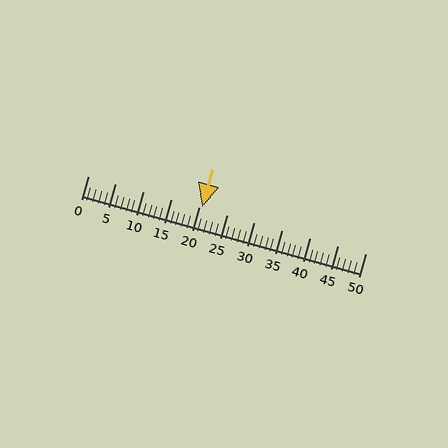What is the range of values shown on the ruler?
The ruler shows values from 0 to 50.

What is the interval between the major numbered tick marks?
The major tick marks are spaced 5 units apart.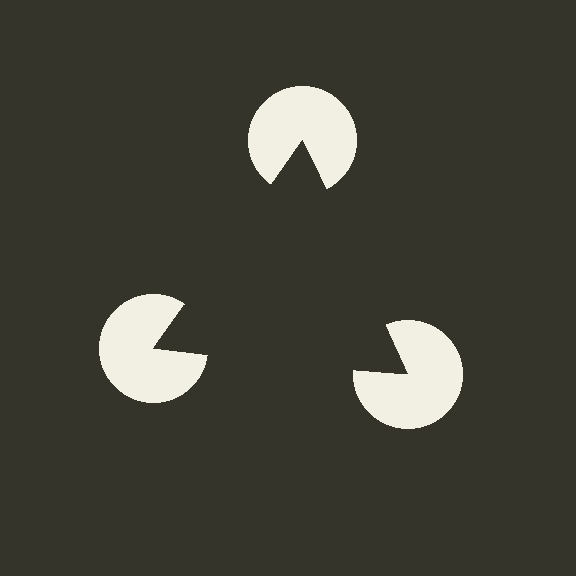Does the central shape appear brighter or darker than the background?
It typically appears slightly darker than the background, even though no actual brightness change is drawn.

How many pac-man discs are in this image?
There are 3 — one at each vertex of the illusory triangle.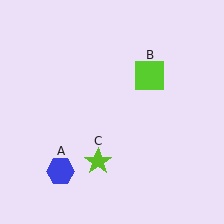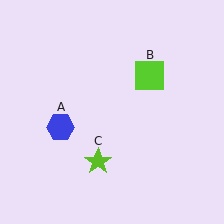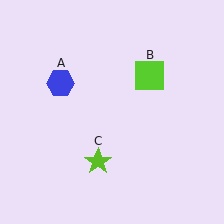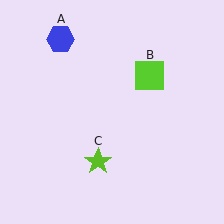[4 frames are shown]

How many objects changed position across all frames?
1 object changed position: blue hexagon (object A).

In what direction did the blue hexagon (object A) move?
The blue hexagon (object A) moved up.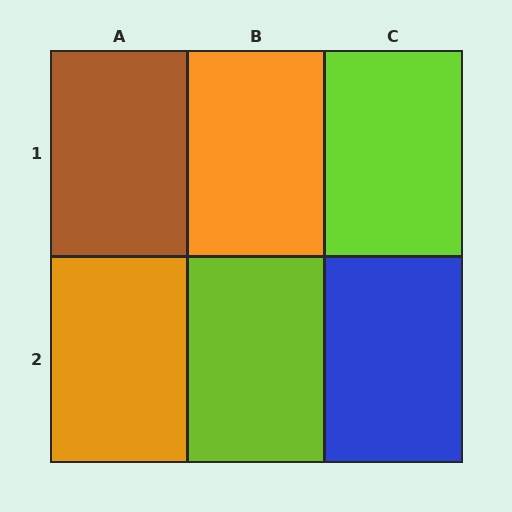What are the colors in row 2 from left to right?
Orange, lime, blue.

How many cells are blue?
1 cell is blue.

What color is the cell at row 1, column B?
Orange.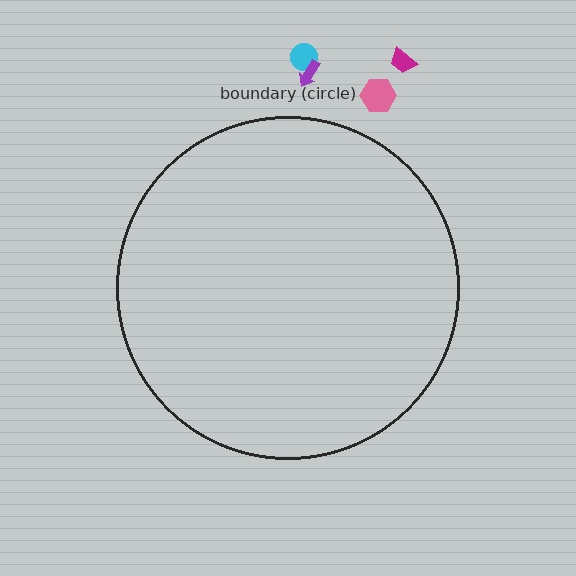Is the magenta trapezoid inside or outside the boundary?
Outside.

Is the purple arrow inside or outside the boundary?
Outside.